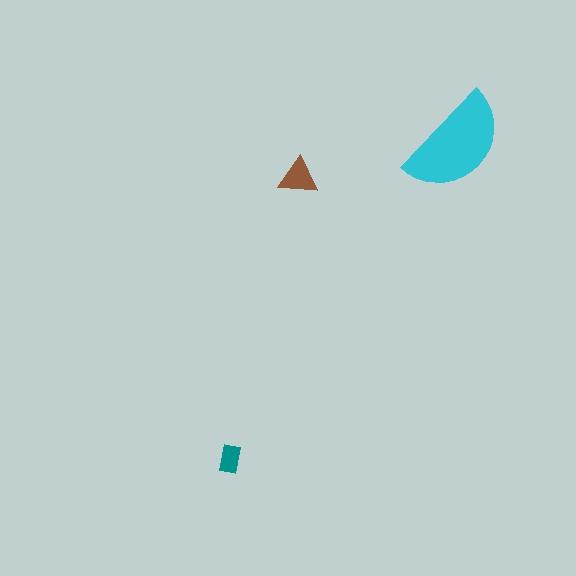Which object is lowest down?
The teal rectangle is bottommost.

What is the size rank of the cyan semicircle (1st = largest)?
1st.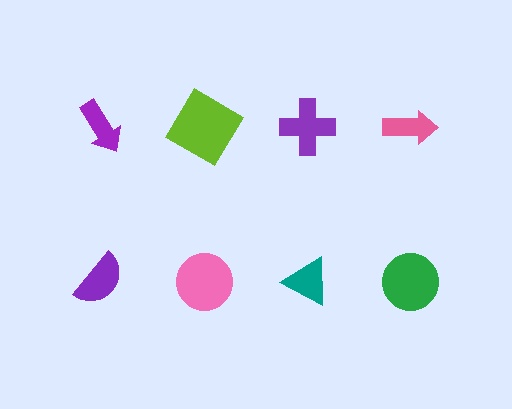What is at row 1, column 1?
A purple arrow.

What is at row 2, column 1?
A purple semicircle.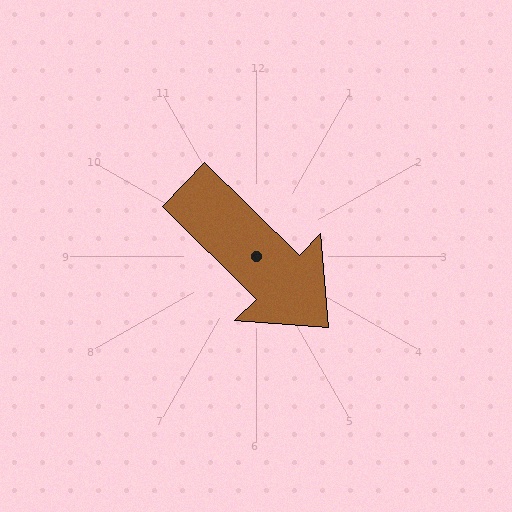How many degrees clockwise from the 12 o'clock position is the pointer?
Approximately 135 degrees.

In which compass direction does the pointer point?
Southeast.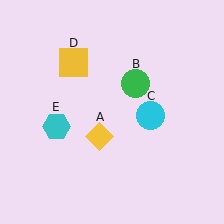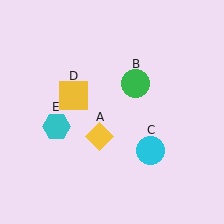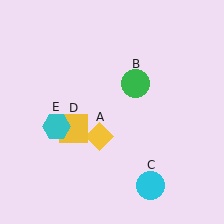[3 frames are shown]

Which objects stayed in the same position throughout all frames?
Yellow diamond (object A) and green circle (object B) and cyan hexagon (object E) remained stationary.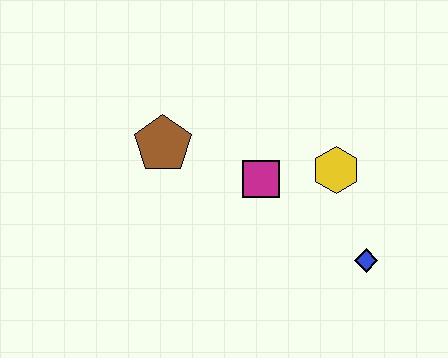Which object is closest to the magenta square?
The yellow hexagon is closest to the magenta square.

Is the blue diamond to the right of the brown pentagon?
Yes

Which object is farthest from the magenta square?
The blue diamond is farthest from the magenta square.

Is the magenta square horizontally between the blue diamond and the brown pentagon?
Yes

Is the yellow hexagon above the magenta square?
Yes